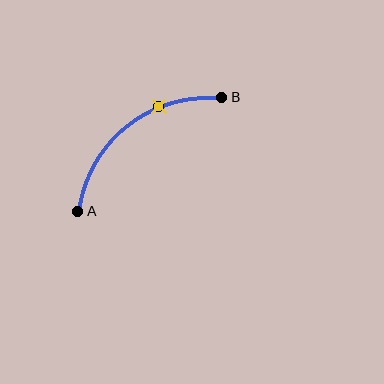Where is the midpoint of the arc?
The arc midpoint is the point on the curve farthest from the straight line joining A and B. It sits above and to the left of that line.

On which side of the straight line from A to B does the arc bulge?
The arc bulges above and to the left of the straight line connecting A and B.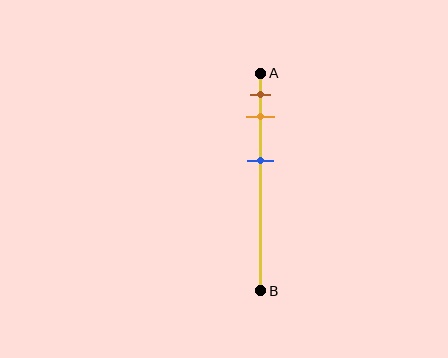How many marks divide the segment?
There are 3 marks dividing the segment.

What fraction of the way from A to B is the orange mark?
The orange mark is approximately 20% (0.2) of the way from A to B.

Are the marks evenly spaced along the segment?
No, the marks are not evenly spaced.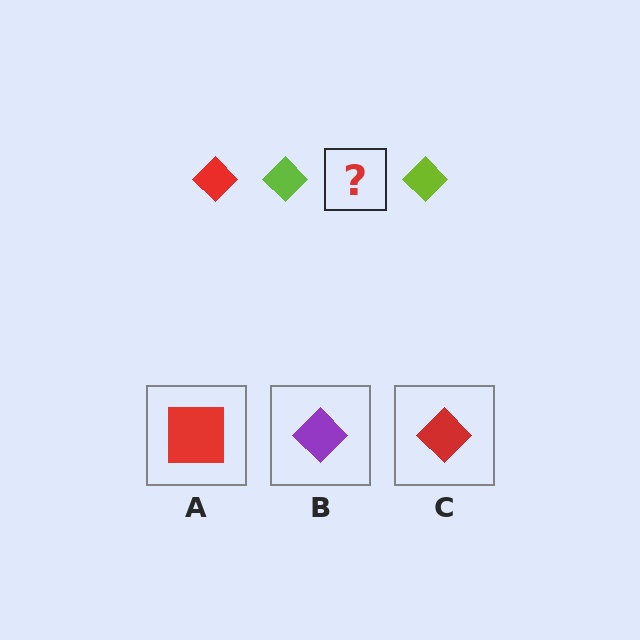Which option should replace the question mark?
Option C.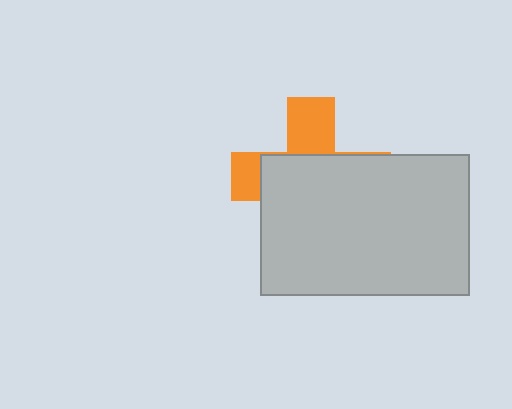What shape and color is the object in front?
The object in front is a light gray rectangle.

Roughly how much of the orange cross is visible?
A small part of it is visible (roughly 32%).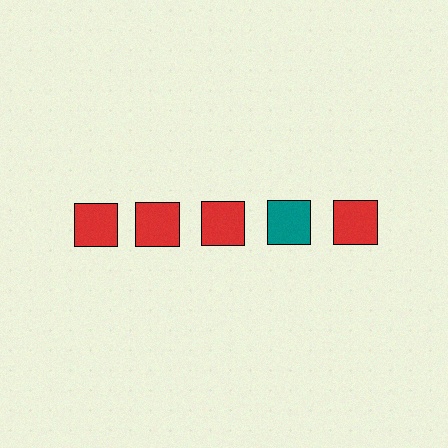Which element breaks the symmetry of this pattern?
The teal square in the top row, second from right column breaks the symmetry. All other shapes are red squares.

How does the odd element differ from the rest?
It has a different color: teal instead of red.